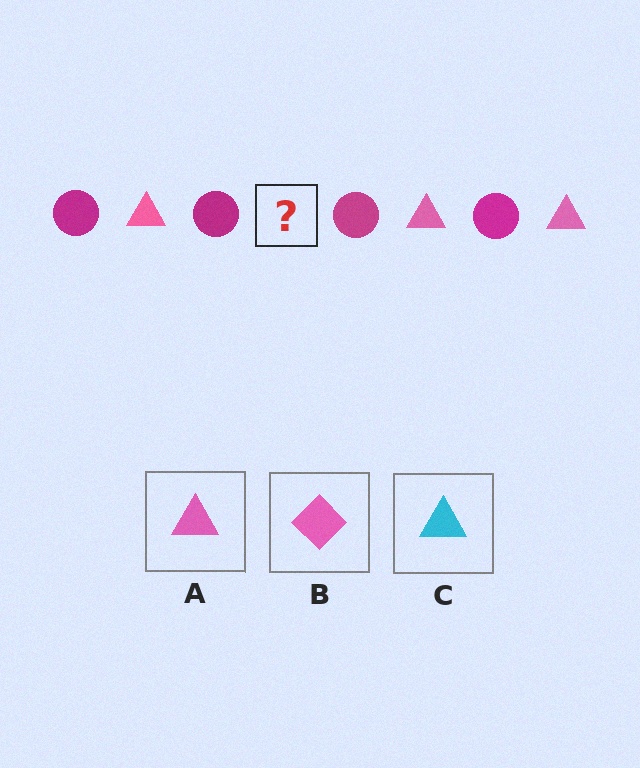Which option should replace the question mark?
Option A.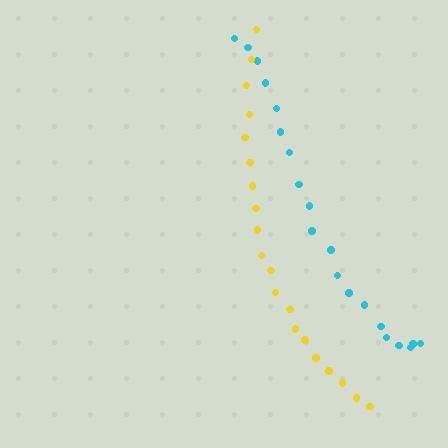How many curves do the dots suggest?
There are 2 distinct paths.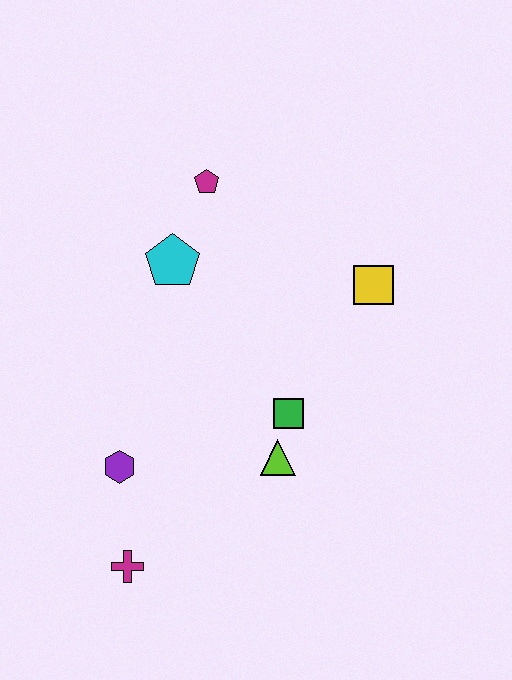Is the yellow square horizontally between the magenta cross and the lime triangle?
No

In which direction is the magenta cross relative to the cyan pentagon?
The magenta cross is below the cyan pentagon.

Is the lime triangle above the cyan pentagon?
No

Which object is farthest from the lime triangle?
The magenta pentagon is farthest from the lime triangle.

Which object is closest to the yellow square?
The green square is closest to the yellow square.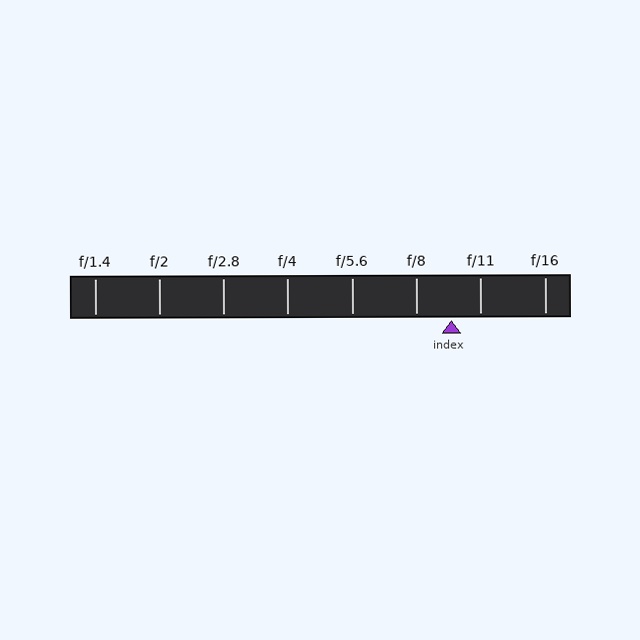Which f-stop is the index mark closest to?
The index mark is closest to f/11.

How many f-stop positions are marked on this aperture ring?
There are 8 f-stop positions marked.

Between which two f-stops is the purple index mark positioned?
The index mark is between f/8 and f/11.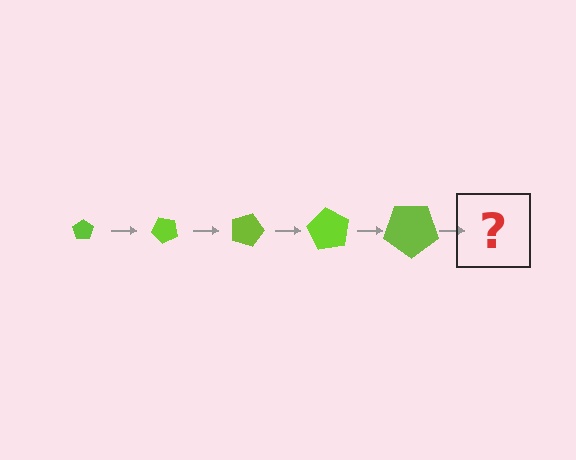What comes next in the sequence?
The next element should be a pentagon, larger than the previous one and rotated 225 degrees from the start.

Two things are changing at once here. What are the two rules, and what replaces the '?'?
The two rules are that the pentagon grows larger each step and it rotates 45 degrees each step. The '?' should be a pentagon, larger than the previous one and rotated 225 degrees from the start.